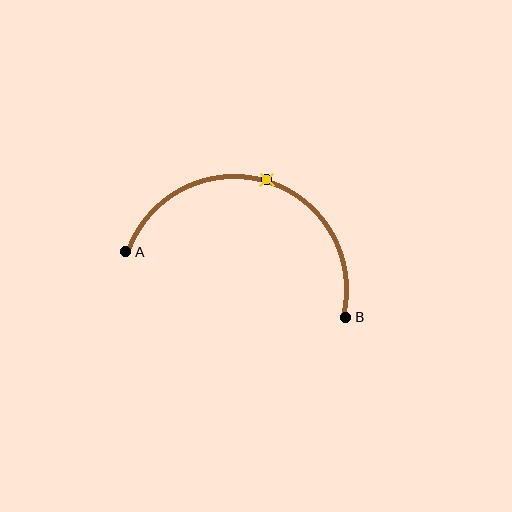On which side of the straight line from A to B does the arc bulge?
The arc bulges above the straight line connecting A and B.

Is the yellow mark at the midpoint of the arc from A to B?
Yes. The yellow mark lies on the arc at equal arc-length from both A and B — it is the arc midpoint.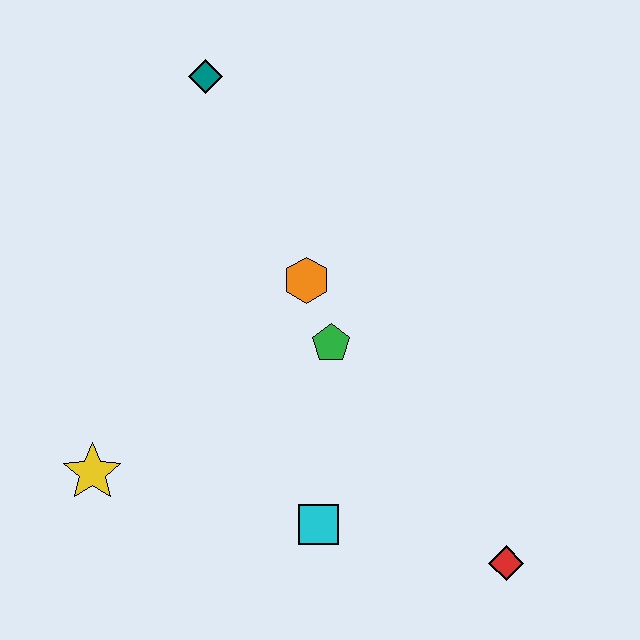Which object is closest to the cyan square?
The green pentagon is closest to the cyan square.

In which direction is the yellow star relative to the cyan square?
The yellow star is to the left of the cyan square.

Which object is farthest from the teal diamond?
The red diamond is farthest from the teal diamond.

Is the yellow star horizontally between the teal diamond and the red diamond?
No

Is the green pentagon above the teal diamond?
No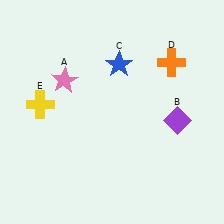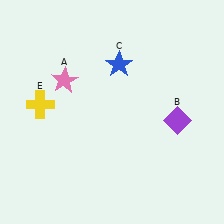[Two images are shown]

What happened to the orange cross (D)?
The orange cross (D) was removed in Image 2. It was in the top-right area of Image 1.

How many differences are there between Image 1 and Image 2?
There is 1 difference between the two images.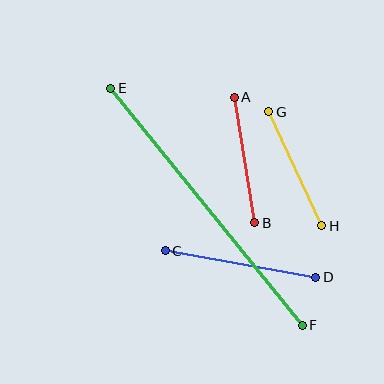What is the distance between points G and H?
The distance is approximately 126 pixels.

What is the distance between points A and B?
The distance is approximately 127 pixels.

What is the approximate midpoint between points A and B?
The midpoint is at approximately (244, 160) pixels.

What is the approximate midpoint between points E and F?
The midpoint is at approximately (207, 207) pixels.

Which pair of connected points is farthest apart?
Points E and F are farthest apart.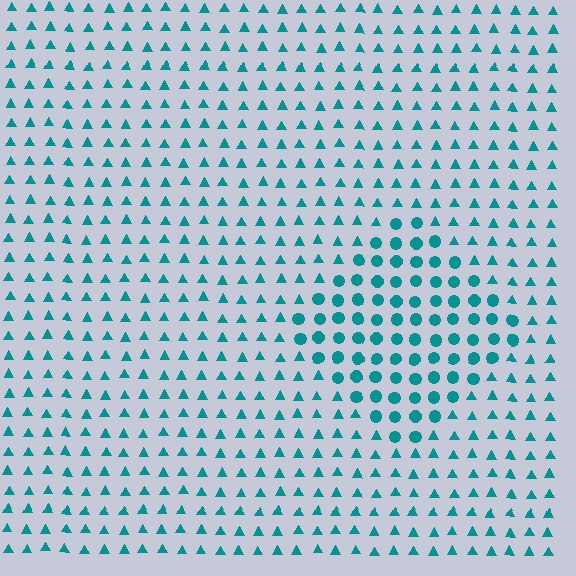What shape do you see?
I see a diamond.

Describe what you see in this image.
The image is filled with small teal elements arranged in a uniform grid. A diamond-shaped region contains circles, while the surrounding area contains triangles. The boundary is defined purely by the change in element shape.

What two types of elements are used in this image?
The image uses circles inside the diamond region and triangles outside it.